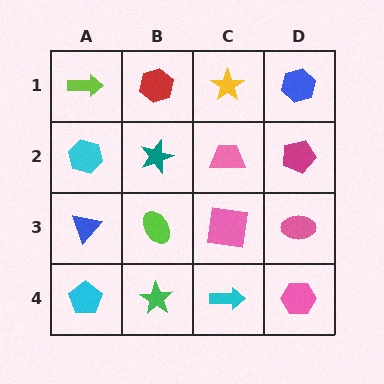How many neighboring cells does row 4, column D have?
2.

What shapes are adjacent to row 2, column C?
A yellow star (row 1, column C), a pink square (row 3, column C), a teal star (row 2, column B), a magenta pentagon (row 2, column D).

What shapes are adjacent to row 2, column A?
A lime arrow (row 1, column A), a blue triangle (row 3, column A), a teal star (row 2, column B).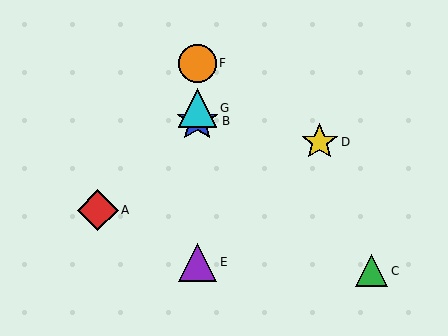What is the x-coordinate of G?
Object G is at x≈197.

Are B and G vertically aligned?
Yes, both are at x≈197.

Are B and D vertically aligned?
No, B is at x≈197 and D is at x≈320.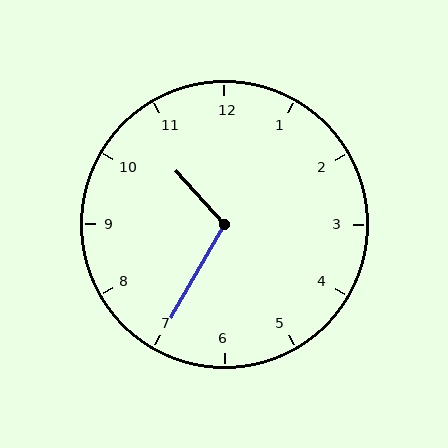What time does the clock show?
10:35.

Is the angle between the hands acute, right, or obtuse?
It is obtuse.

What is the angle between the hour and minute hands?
Approximately 108 degrees.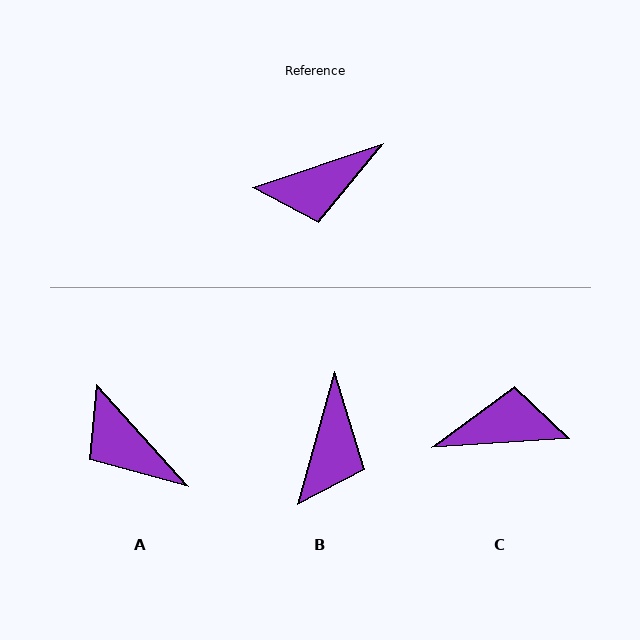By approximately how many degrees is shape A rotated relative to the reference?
Approximately 66 degrees clockwise.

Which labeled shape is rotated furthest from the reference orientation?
C, about 165 degrees away.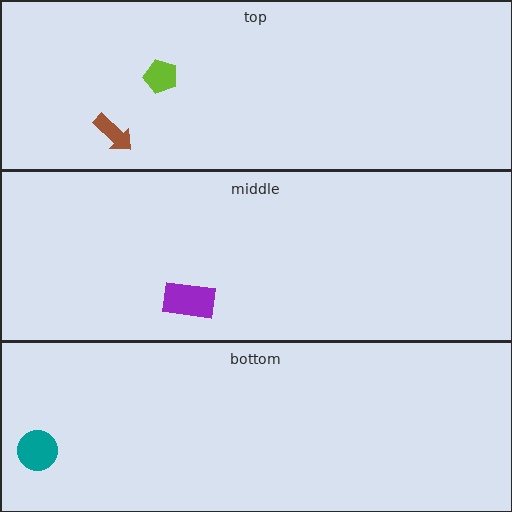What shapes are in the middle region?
The purple rectangle.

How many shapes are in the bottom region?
1.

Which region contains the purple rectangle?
The middle region.